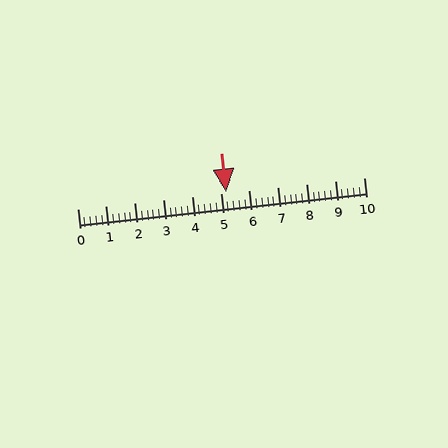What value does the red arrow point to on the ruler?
The red arrow points to approximately 5.2.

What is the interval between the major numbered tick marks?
The major tick marks are spaced 1 units apart.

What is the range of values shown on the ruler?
The ruler shows values from 0 to 10.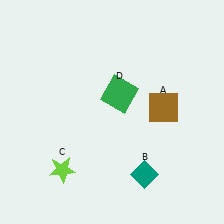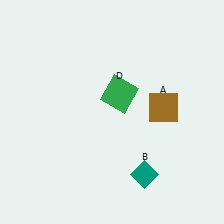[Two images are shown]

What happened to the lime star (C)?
The lime star (C) was removed in Image 2. It was in the bottom-left area of Image 1.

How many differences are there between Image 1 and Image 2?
There is 1 difference between the two images.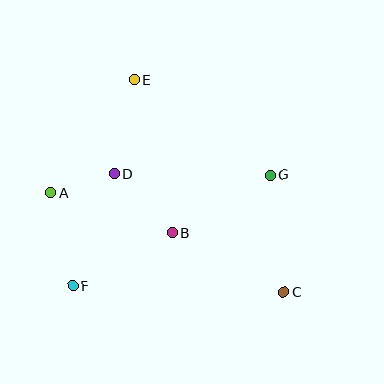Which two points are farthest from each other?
Points C and E are farthest from each other.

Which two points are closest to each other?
Points A and D are closest to each other.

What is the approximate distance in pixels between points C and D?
The distance between C and D is approximately 207 pixels.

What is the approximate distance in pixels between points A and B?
The distance between A and B is approximately 128 pixels.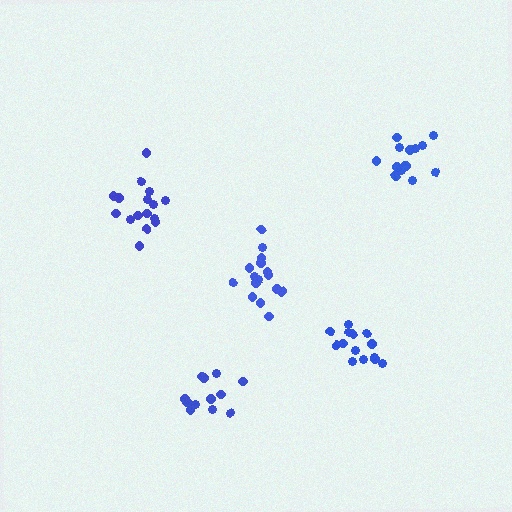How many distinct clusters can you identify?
There are 5 distinct clusters.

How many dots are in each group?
Group 1: 16 dots, Group 2: 16 dots, Group 3: 14 dots, Group 4: 14 dots, Group 5: 12 dots (72 total).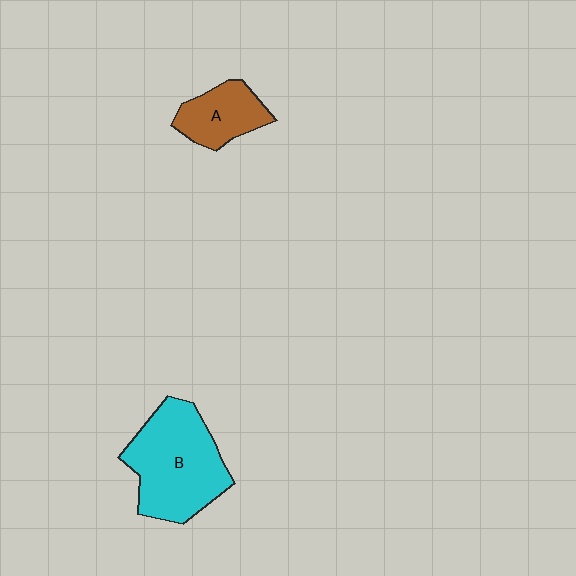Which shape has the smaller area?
Shape A (brown).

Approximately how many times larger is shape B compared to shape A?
Approximately 2.1 times.